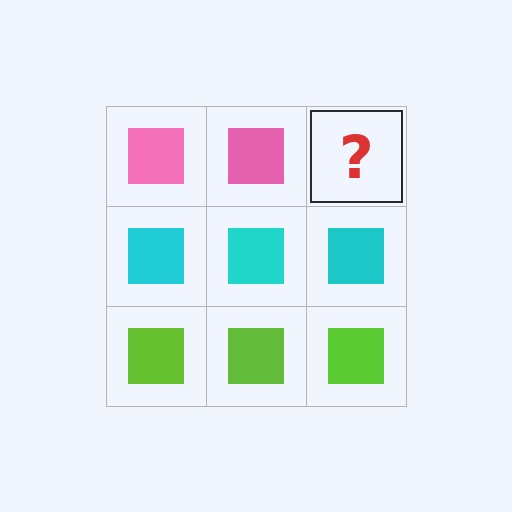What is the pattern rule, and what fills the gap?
The rule is that each row has a consistent color. The gap should be filled with a pink square.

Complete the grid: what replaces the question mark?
The question mark should be replaced with a pink square.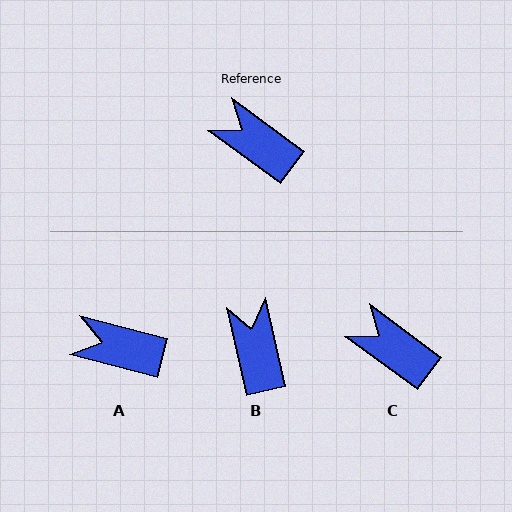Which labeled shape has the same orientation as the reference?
C.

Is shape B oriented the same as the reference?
No, it is off by about 41 degrees.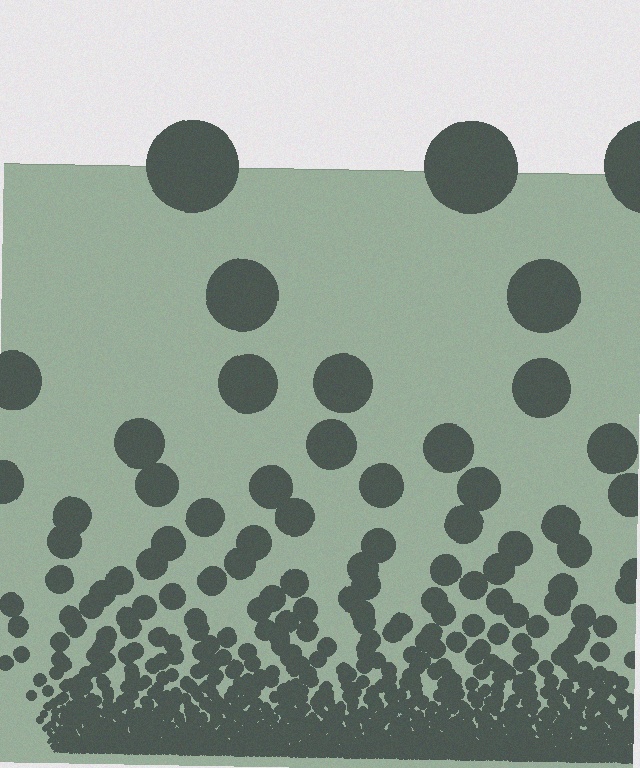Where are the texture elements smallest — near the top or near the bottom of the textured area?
Near the bottom.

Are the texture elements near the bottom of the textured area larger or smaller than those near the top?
Smaller. The gradient is inverted — elements near the bottom are smaller and denser.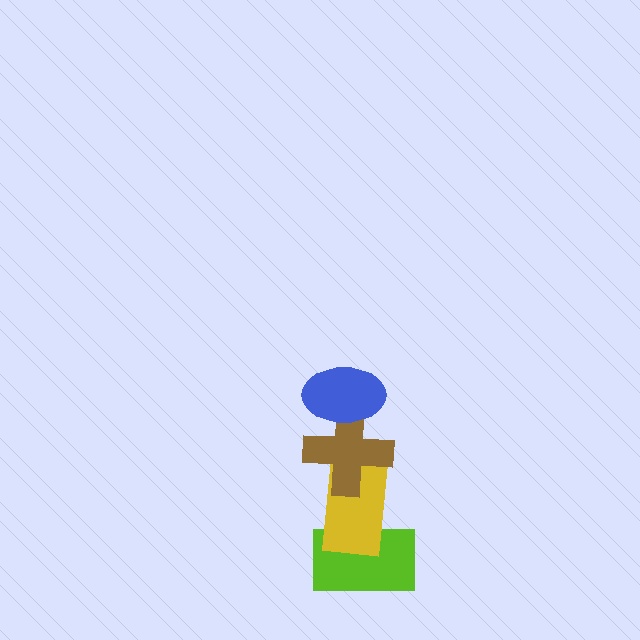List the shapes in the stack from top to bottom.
From top to bottom: the blue ellipse, the brown cross, the yellow rectangle, the lime rectangle.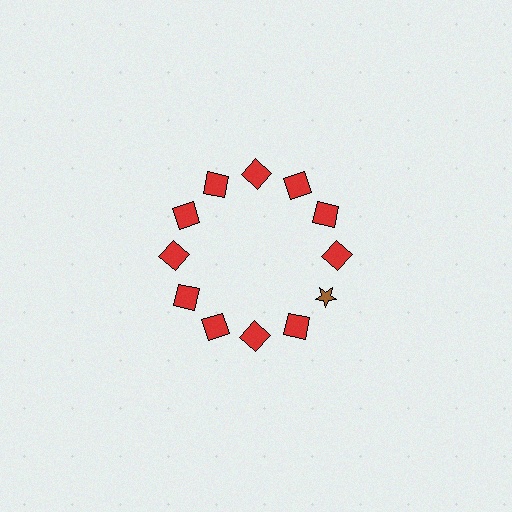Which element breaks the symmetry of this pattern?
The brown star at roughly the 4 o'clock position breaks the symmetry. All other shapes are red squares.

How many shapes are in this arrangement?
There are 12 shapes arranged in a ring pattern.